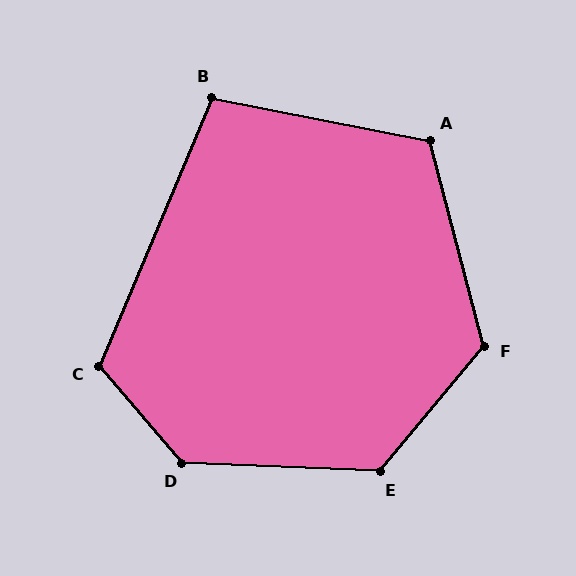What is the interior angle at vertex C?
Approximately 117 degrees (obtuse).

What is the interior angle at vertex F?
Approximately 125 degrees (obtuse).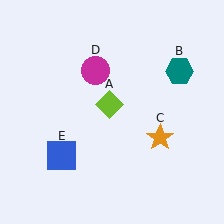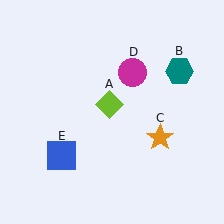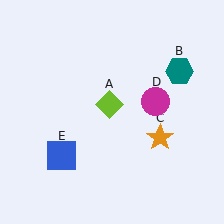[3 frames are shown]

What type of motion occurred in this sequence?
The magenta circle (object D) rotated clockwise around the center of the scene.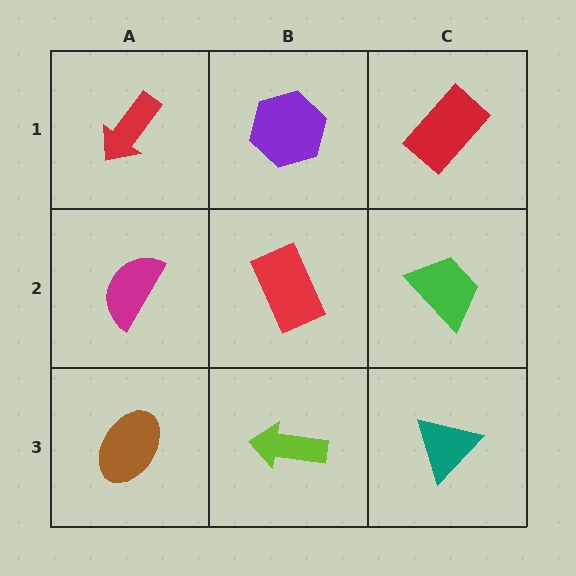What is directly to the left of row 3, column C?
A lime arrow.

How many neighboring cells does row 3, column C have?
2.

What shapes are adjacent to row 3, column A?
A magenta semicircle (row 2, column A), a lime arrow (row 3, column B).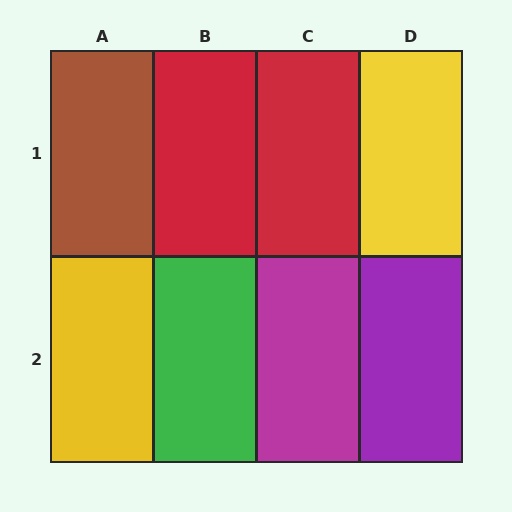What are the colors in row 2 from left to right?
Yellow, green, magenta, purple.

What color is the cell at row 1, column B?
Red.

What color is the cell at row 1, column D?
Yellow.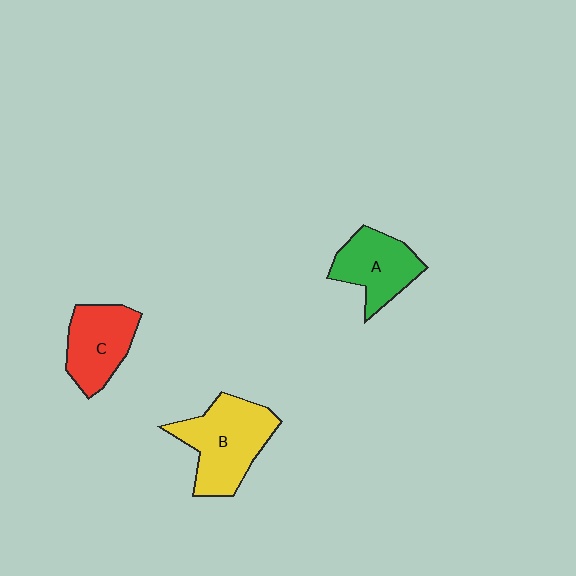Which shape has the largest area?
Shape B (yellow).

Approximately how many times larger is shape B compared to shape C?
Approximately 1.4 times.